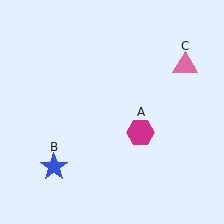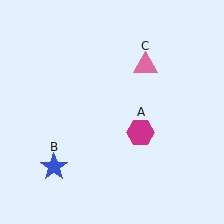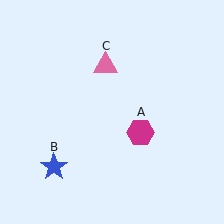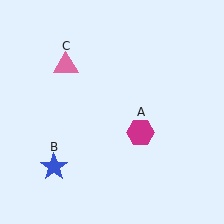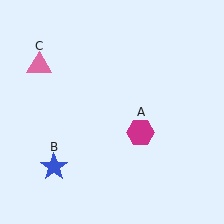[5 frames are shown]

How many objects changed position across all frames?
1 object changed position: pink triangle (object C).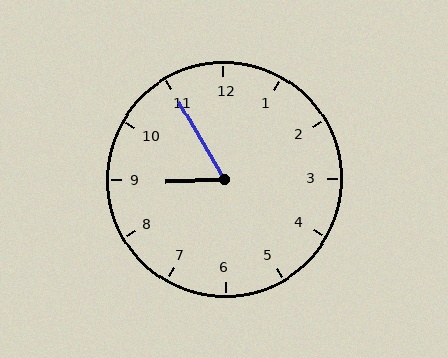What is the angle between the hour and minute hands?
Approximately 62 degrees.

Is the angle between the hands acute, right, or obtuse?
It is acute.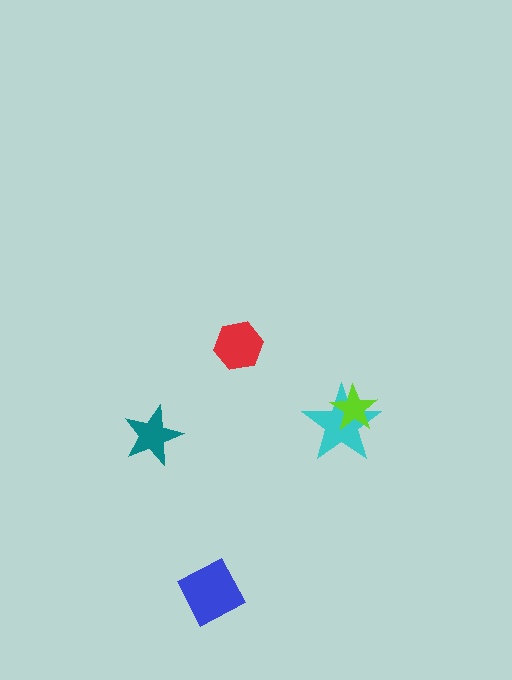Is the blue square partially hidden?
No, no other shape covers it.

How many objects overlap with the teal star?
0 objects overlap with the teal star.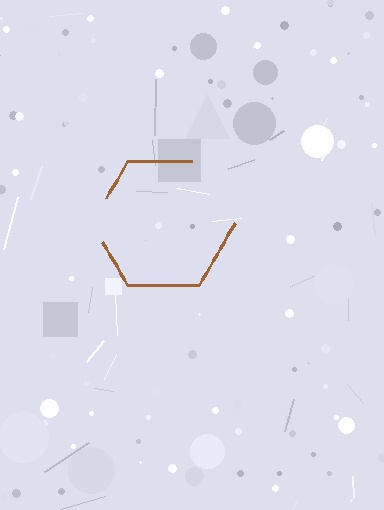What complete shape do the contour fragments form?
The contour fragments form a hexagon.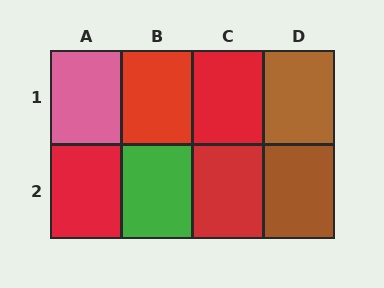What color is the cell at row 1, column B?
Red.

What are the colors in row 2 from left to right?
Red, green, red, brown.